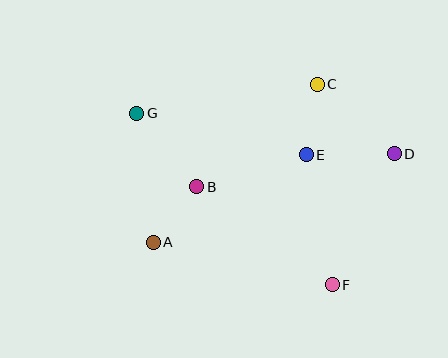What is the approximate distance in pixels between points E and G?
The distance between E and G is approximately 175 pixels.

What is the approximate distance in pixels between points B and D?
The distance between B and D is approximately 200 pixels.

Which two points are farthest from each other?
Points D and G are farthest from each other.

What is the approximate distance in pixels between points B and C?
The distance between B and C is approximately 158 pixels.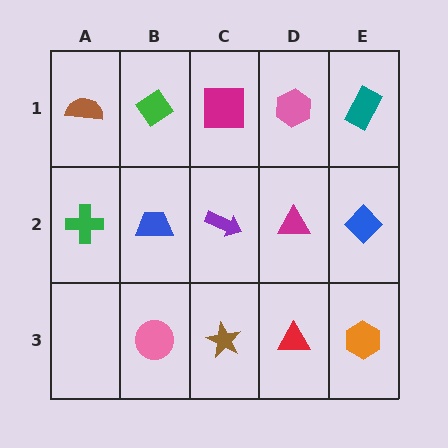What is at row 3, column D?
A red triangle.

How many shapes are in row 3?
4 shapes.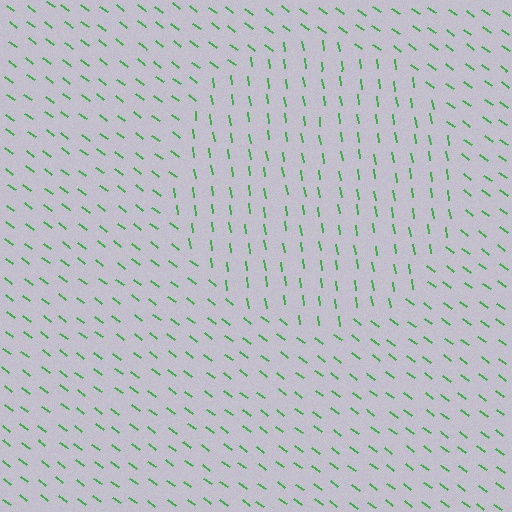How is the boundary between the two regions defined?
The boundary is defined purely by a change in line orientation (approximately 45 degrees difference). All lines are the same color and thickness.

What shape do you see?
I see a circle.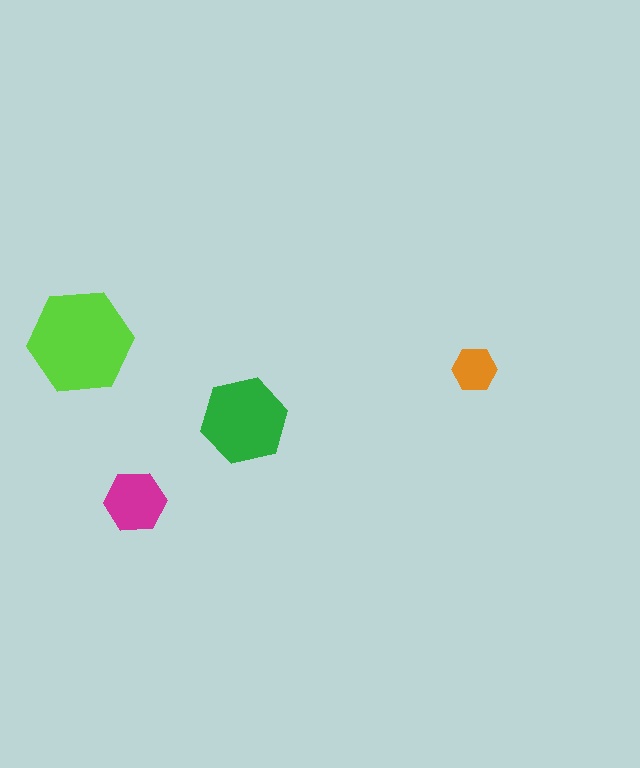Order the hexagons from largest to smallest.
the lime one, the green one, the magenta one, the orange one.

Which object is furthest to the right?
The orange hexagon is rightmost.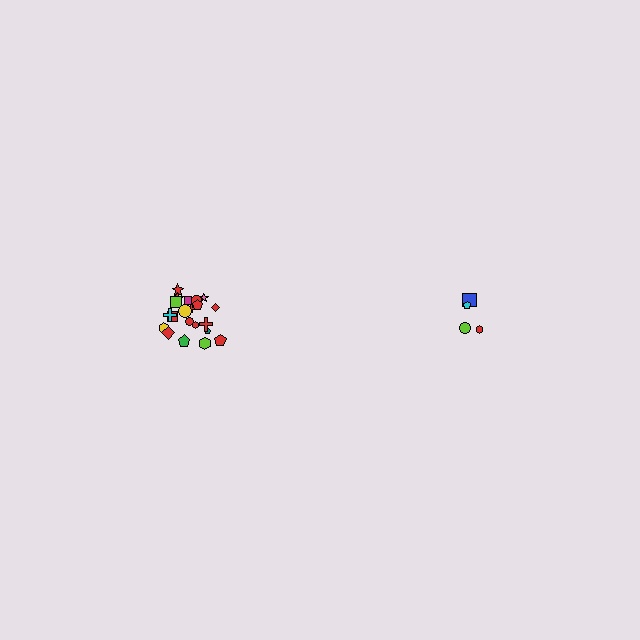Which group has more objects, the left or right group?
The left group.